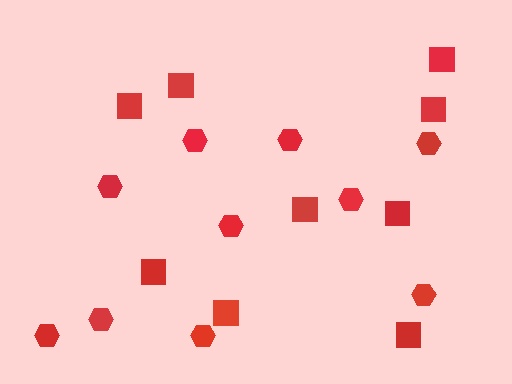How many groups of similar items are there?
There are 2 groups: one group of squares (9) and one group of hexagons (10).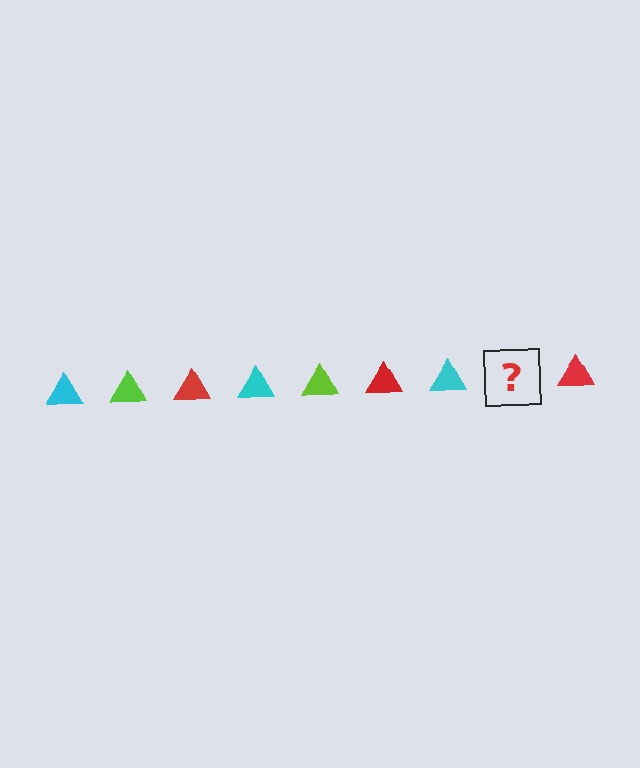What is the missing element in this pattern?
The missing element is a lime triangle.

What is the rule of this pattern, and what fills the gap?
The rule is that the pattern cycles through cyan, lime, red triangles. The gap should be filled with a lime triangle.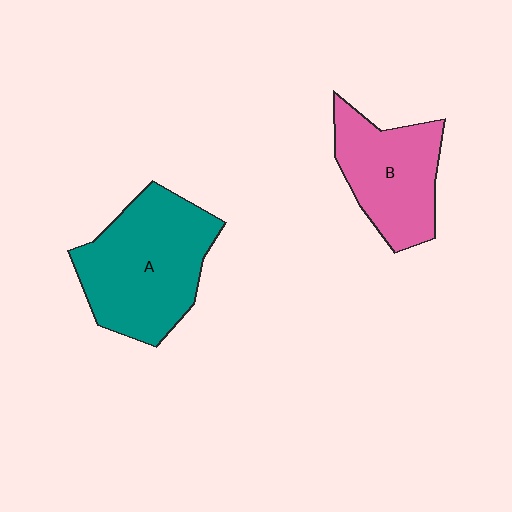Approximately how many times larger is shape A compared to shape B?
Approximately 1.4 times.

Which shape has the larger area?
Shape A (teal).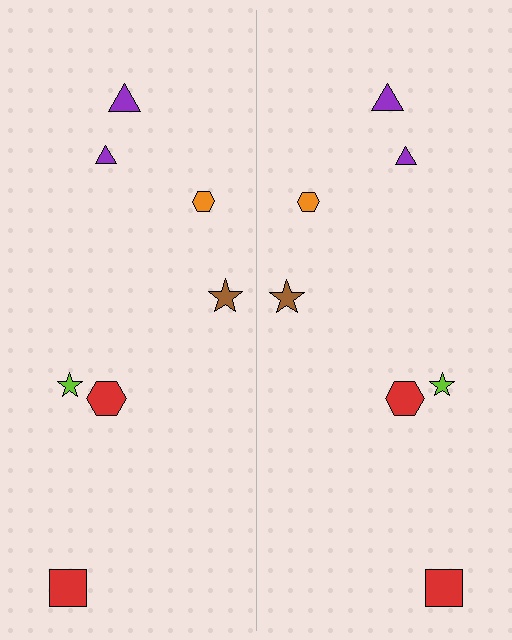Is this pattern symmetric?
Yes, this pattern has bilateral (reflection) symmetry.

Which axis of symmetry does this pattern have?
The pattern has a vertical axis of symmetry running through the center of the image.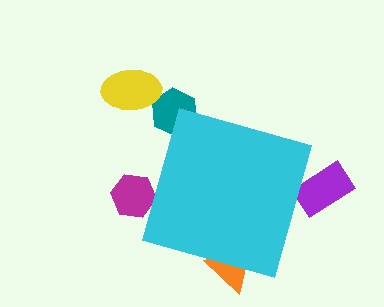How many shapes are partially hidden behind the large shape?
4 shapes are partially hidden.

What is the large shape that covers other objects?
A cyan diamond.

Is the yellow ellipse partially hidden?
No, the yellow ellipse is fully visible.